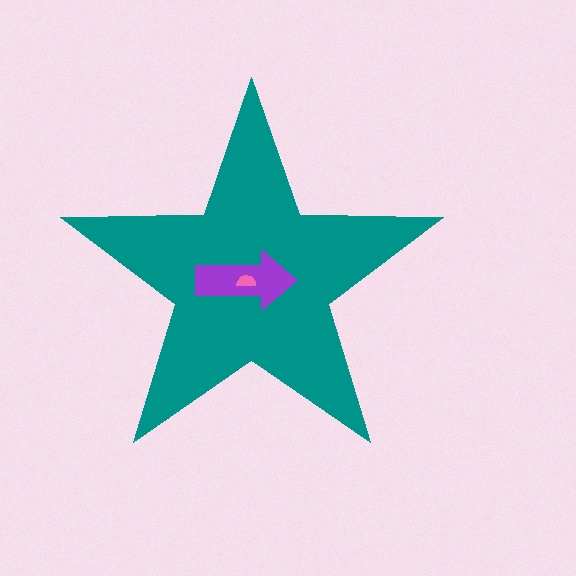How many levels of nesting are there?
3.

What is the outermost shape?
The teal star.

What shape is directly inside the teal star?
The purple arrow.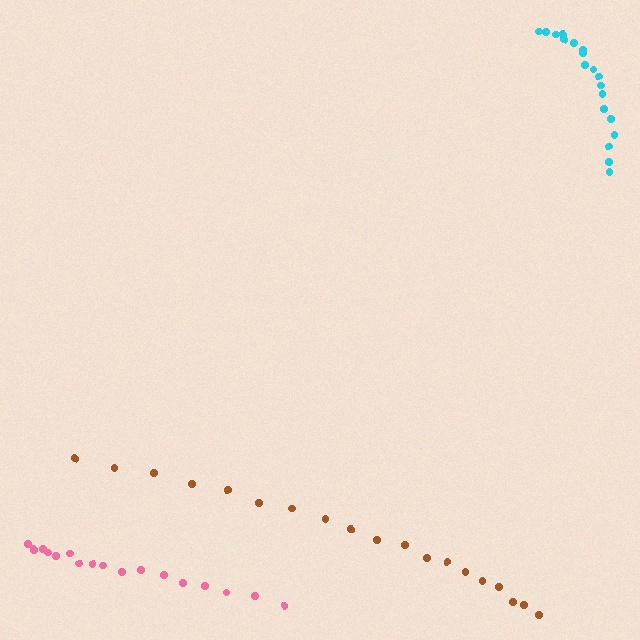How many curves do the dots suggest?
There are 3 distinct paths.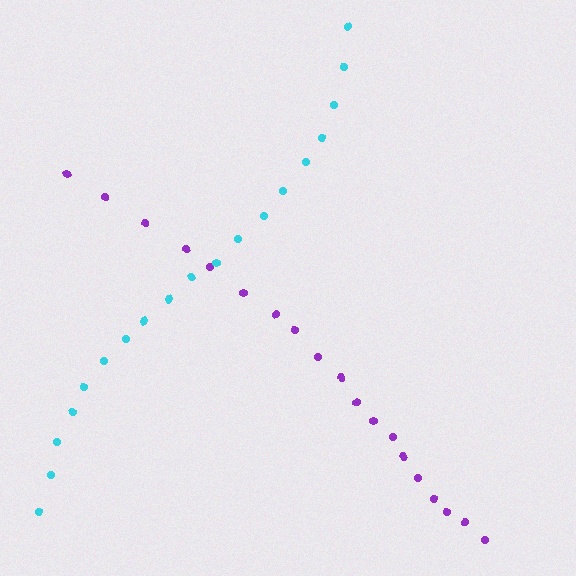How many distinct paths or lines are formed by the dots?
There are 2 distinct paths.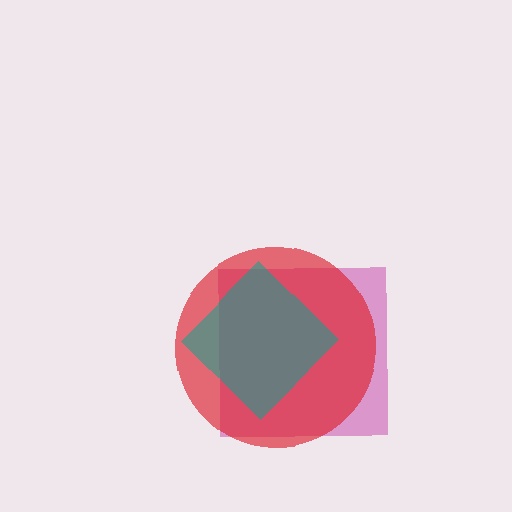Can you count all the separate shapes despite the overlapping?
Yes, there are 3 separate shapes.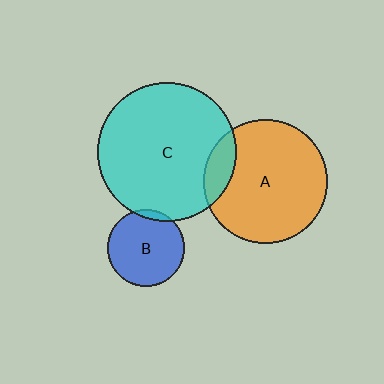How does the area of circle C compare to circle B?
Approximately 3.2 times.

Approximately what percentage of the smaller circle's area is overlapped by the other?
Approximately 15%.